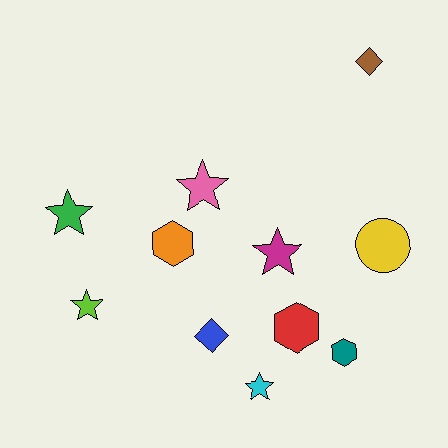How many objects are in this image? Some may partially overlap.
There are 11 objects.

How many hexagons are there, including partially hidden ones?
There are 3 hexagons.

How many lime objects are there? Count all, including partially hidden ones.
There is 1 lime object.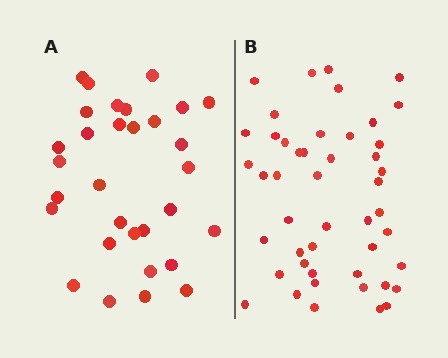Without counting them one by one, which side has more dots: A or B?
Region B (the right region) has more dots.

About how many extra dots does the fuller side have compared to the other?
Region B has approximately 15 more dots than region A.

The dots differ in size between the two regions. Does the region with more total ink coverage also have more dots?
No. Region A has more total ink coverage because its dots are larger, but region B actually contains more individual dots. Total area can be misleading — the number of items is what matters here.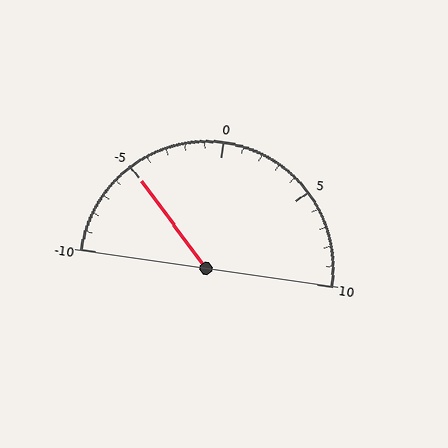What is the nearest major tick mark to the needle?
The nearest major tick mark is -5.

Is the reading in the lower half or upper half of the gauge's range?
The reading is in the lower half of the range (-10 to 10).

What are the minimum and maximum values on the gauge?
The gauge ranges from -10 to 10.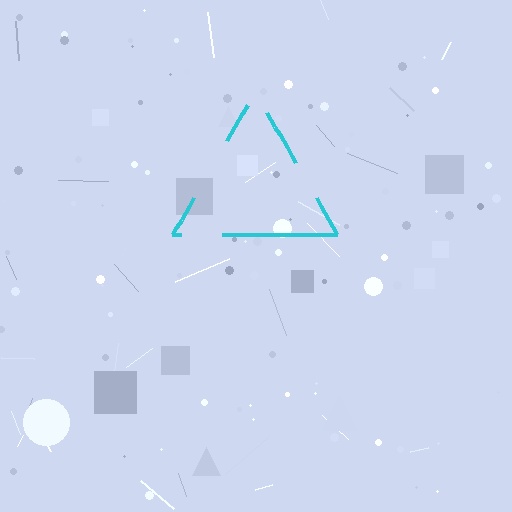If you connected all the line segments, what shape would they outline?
They would outline a triangle.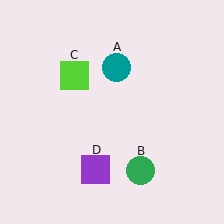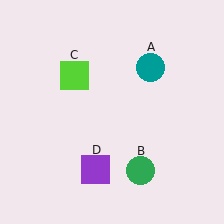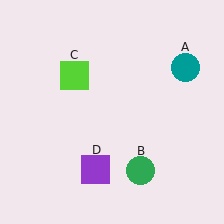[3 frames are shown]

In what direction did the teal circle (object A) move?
The teal circle (object A) moved right.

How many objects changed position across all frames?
1 object changed position: teal circle (object A).